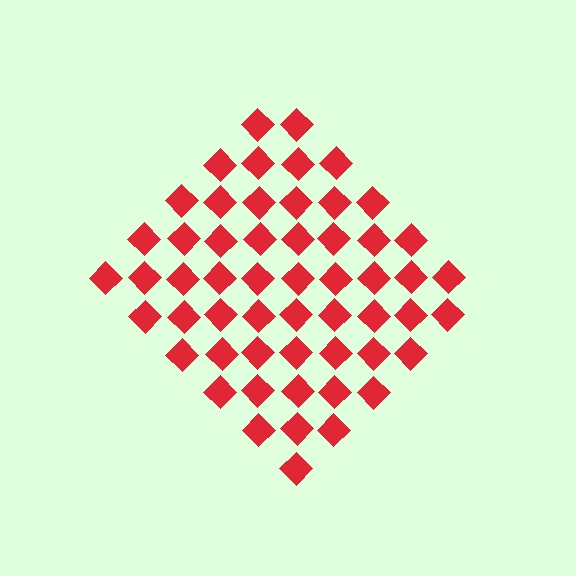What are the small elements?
The small elements are diamonds.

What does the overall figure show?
The overall figure shows a diamond.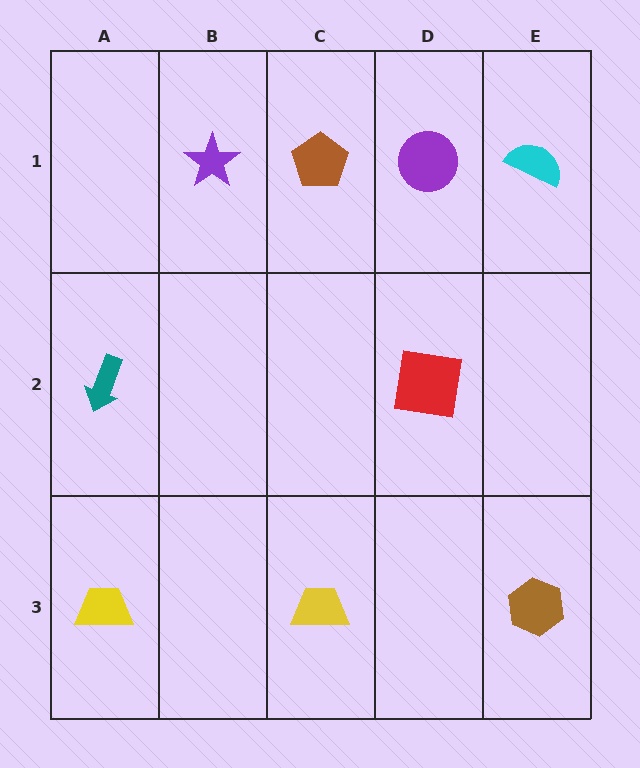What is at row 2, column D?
A red square.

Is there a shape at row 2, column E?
No, that cell is empty.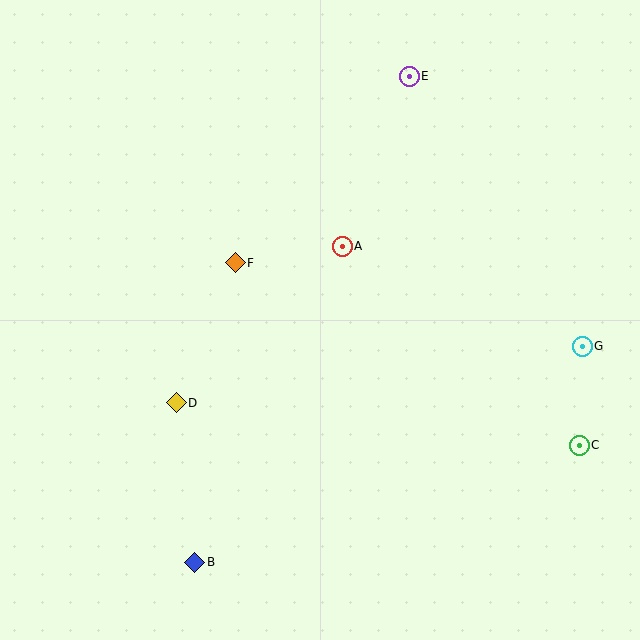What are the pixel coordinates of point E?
Point E is at (409, 76).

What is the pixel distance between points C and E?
The distance between C and E is 406 pixels.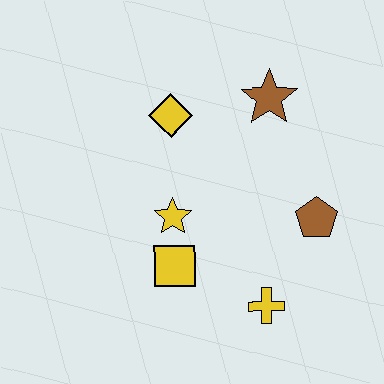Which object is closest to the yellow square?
The yellow star is closest to the yellow square.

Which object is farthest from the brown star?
The yellow cross is farthest from the brown star.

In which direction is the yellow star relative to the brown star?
The yellow star is below the brown star.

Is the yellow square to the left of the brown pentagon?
Yes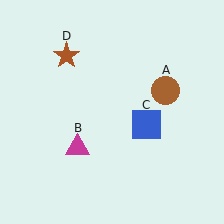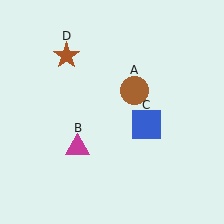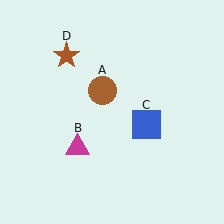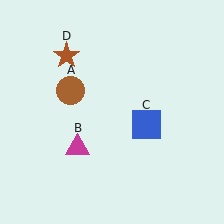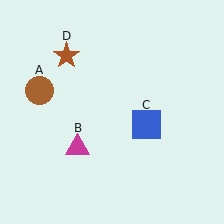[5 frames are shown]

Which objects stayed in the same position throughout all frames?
Magenta triangle (object B) and blue square (object C) and brown star (object D) remained stationary.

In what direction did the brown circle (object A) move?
The brown circle (object A) moved left.